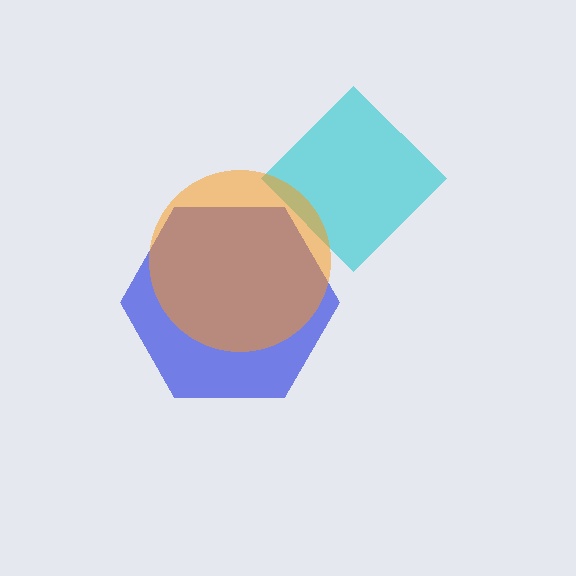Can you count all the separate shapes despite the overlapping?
Yes, there are 3 separate shapes.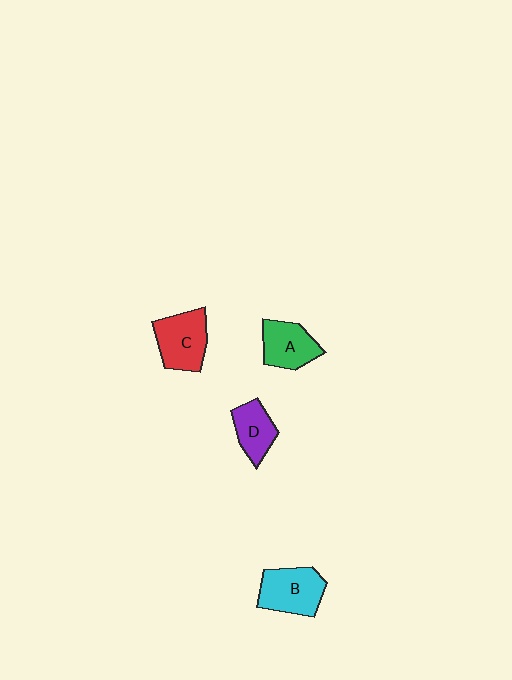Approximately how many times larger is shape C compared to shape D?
Approximately 1.4 times.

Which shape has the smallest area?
Shape D (purple).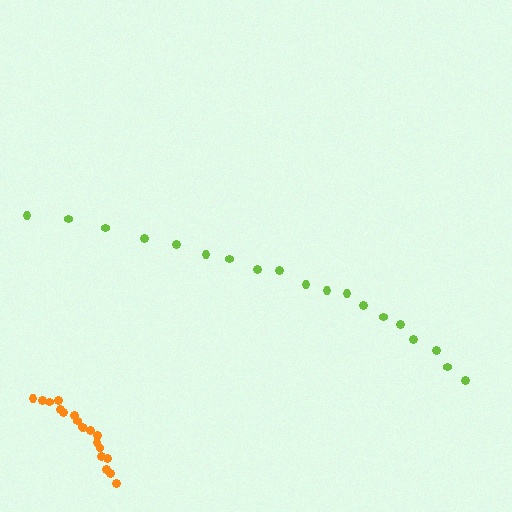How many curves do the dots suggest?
There are 2 distinct paths.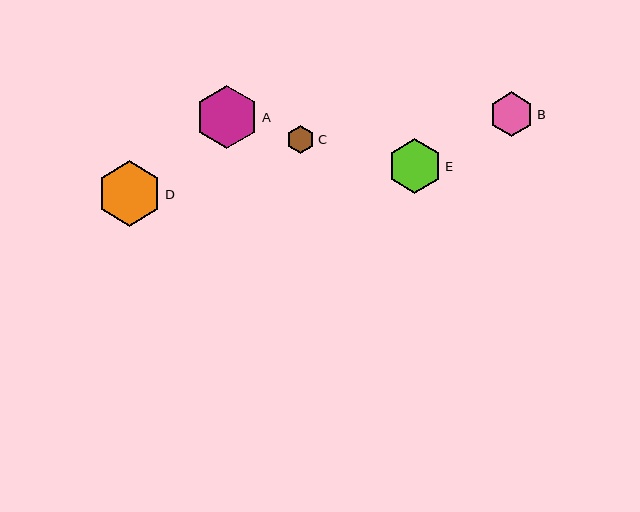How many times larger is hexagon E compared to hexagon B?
Hexagon E is approximately 1.2 times the size of hexagon B.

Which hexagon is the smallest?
Hexagon C is the smallest with a size of approximately 28 pixels.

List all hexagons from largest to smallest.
From largest to smallest: D, A, E, B, C.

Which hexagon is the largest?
Hexagon D is the largest with a size of approximately 65 pixels.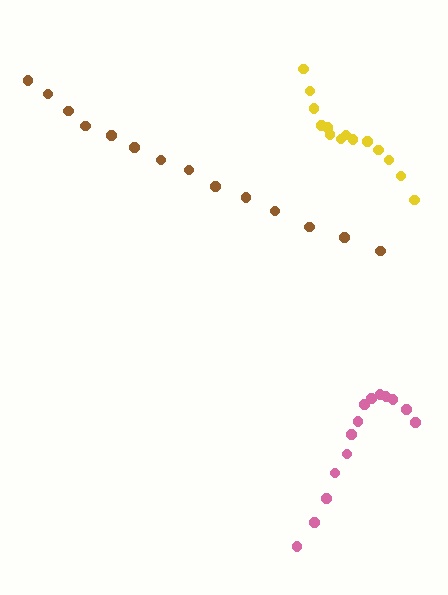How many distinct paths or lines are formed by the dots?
There are 3 distinct paths.